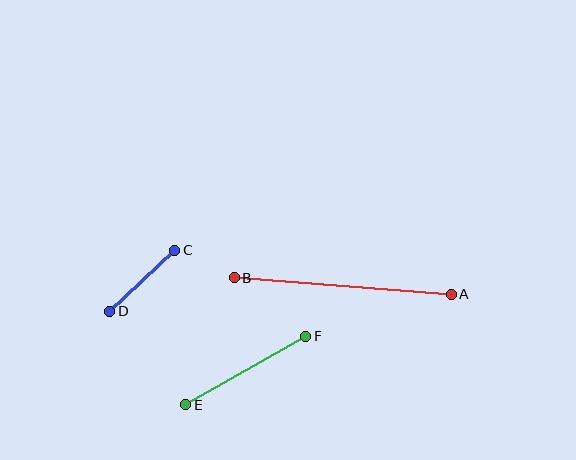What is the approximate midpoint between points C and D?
The midpoint is at approximately (142, 281) pixels.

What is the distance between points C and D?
The distance is approximately 90 pixels.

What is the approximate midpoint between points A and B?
The midpoint is at approximately (343, 286) pixels.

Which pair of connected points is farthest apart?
Points A and B are farthest apart.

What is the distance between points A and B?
The distance is approximately 218 pixels.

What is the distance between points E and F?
The distance is approximately 138 pixels.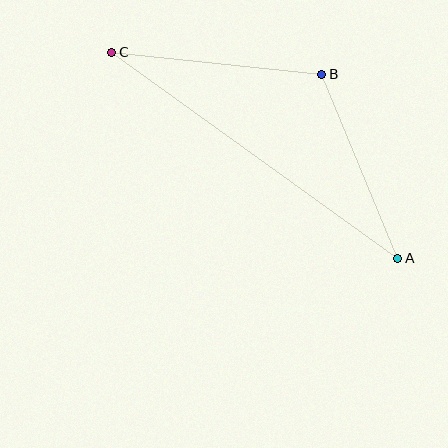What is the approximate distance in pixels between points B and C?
The distance between B and C is approximately 211 pixels.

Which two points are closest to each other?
Points A and B are closest to each other.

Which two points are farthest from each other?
Points A and C are farthest from each other.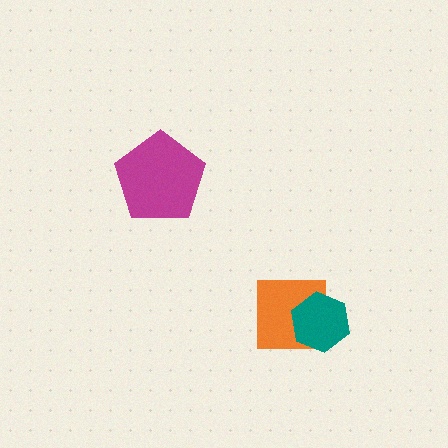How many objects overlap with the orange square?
1 object overlaps with the orange square.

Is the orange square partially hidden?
Yes, it is partially covered by another shape.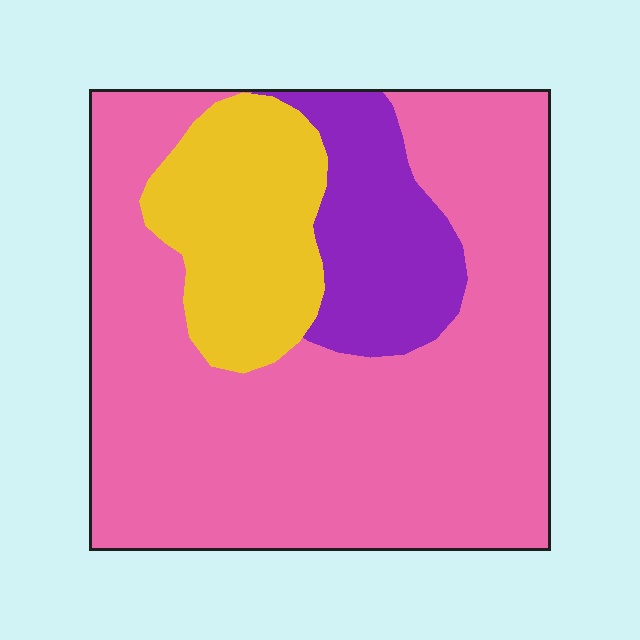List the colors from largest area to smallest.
From largest to smallest: pink, yellow, purple.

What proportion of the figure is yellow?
Yellow takes up about one sixth (1/6) of the figure.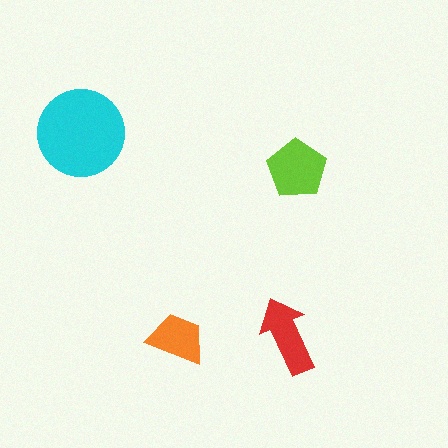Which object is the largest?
The cyan circle.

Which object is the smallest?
The orange trapezoid.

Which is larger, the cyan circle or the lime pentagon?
The cyan circle.